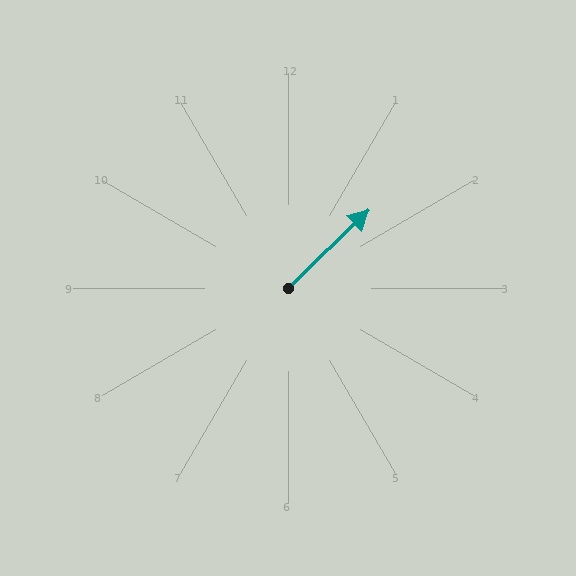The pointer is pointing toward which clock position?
Roughly 2 o'clock.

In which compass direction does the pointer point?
Northeast.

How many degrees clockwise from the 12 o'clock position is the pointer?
Approximately 46 degrees.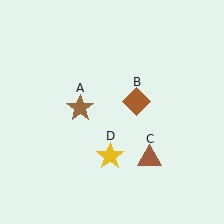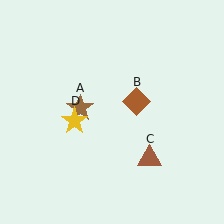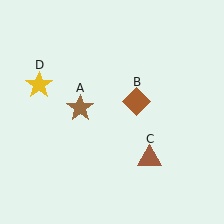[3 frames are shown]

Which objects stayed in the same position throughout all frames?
Brown star (object A) and brown diamond (object B) and brown triangle (object C) remained stationary.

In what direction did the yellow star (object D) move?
The yellow star (object D) moved up and to the left.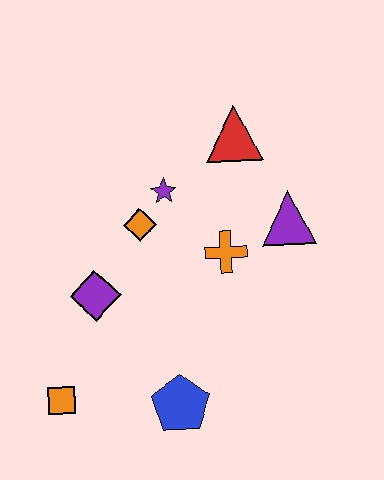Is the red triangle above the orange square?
Yes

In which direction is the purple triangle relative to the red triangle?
The purple triangle is below the red triangle.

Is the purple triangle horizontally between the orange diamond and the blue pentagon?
No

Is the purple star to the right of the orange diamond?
Yes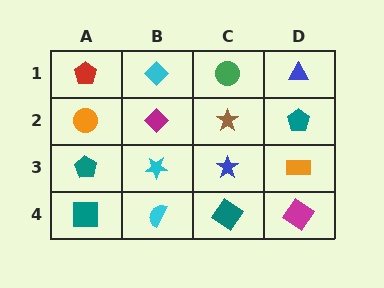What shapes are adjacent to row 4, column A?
A teal pentagon (row 3, column A), a cyan semicircle (row 4, column B).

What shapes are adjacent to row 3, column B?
A magenta diamond (row 2, column B), a cyan semicircle (row 4, column B), a teal pentagon (row 3, column A), a blue star (row 3, column C).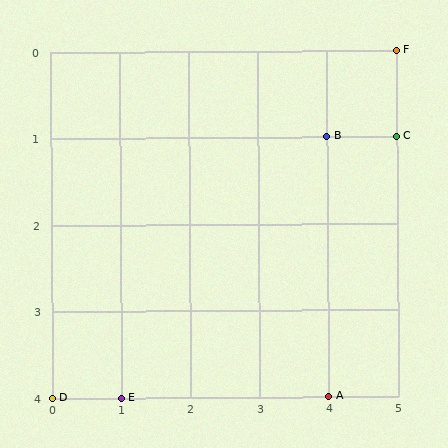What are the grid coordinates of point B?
Point B is at grid coordinates (4, 1).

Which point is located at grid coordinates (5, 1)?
Point C is at (5, 1).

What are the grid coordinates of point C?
Point C is at grid coordinates (5, 1).